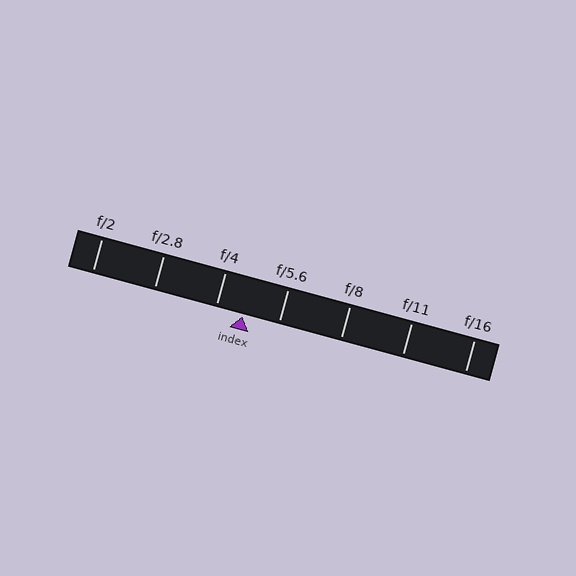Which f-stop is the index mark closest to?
The index mark is closest to f/4.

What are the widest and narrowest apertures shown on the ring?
The widest aperture shown is f/2 and the narrowest is f/16.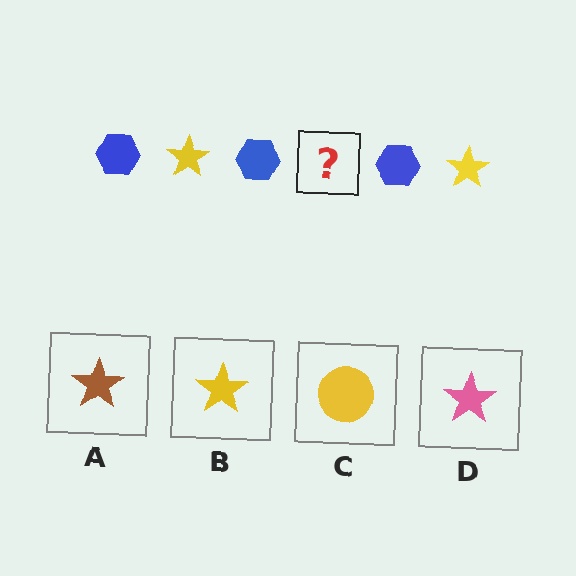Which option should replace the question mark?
Option B.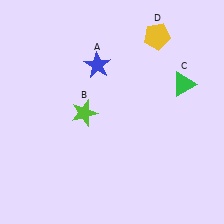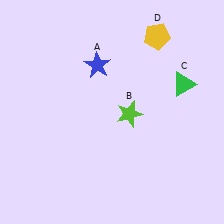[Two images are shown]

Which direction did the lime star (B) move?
The lime star (B) moved right.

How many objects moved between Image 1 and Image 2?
1 object moved between the two images.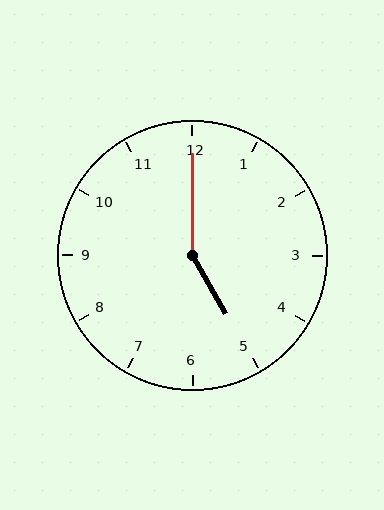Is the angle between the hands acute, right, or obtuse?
It is obtuse.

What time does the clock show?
5:00.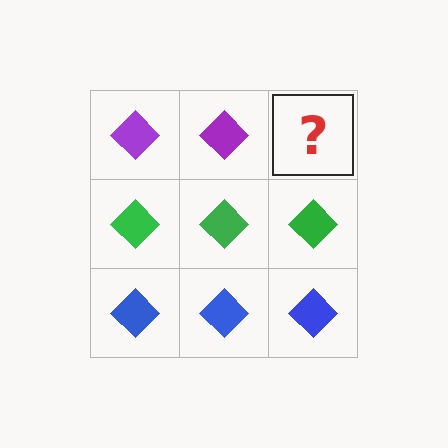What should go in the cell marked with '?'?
The missing cell should contain a purple diamond.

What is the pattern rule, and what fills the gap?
The rule is that each row has a consistent color. The gap should be filled with a purple diamond.